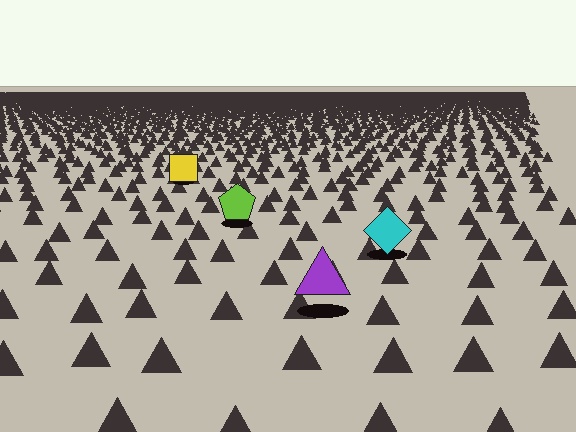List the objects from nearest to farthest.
From nearest to farthest: the purple triangle, the cyan diamond, the lime pentagon, the yellow square.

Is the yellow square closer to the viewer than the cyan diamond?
No. The cyan diamond is closer — you can tell from the texture gradient: the ground texture is coarser near it.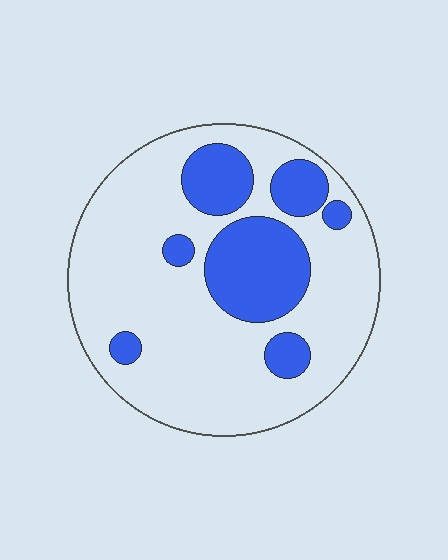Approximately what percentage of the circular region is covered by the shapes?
Approximately 25%.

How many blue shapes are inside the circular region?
7.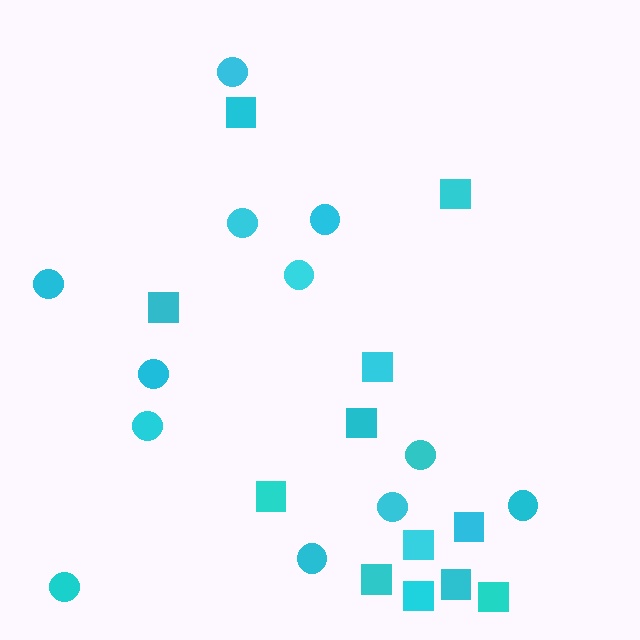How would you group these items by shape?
There are 2 groups: one group of circles (12) and one group of squares (12).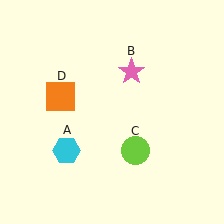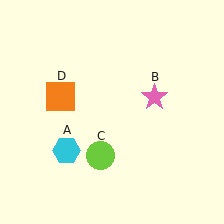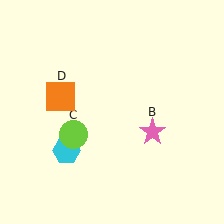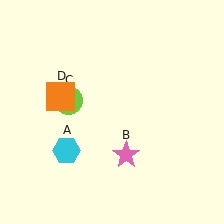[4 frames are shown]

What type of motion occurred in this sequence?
The pink star (object B), lime circle (object C) rotated clockwise around the center of the scene.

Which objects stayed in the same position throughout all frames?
Cyan hexagon (object A) and orange square (object D) remained stationary.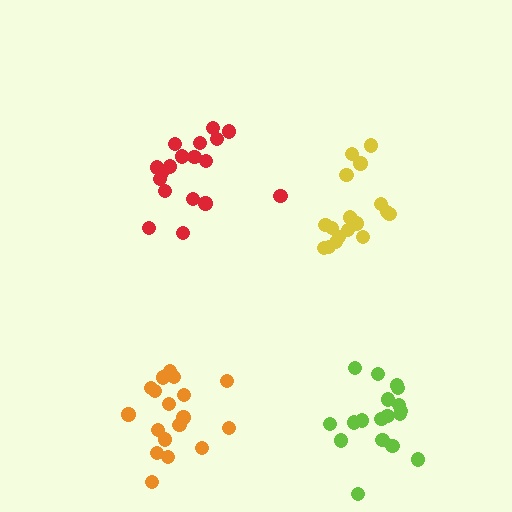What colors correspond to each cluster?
The clusters are colored: lime, orange, yellow, red.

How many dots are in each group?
Group 1: 18 dots, Group 2: 18 dots, Group 3: 18 dots, Group 4: 18 dots (72 total).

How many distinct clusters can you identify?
There are 4 distinct clusters.